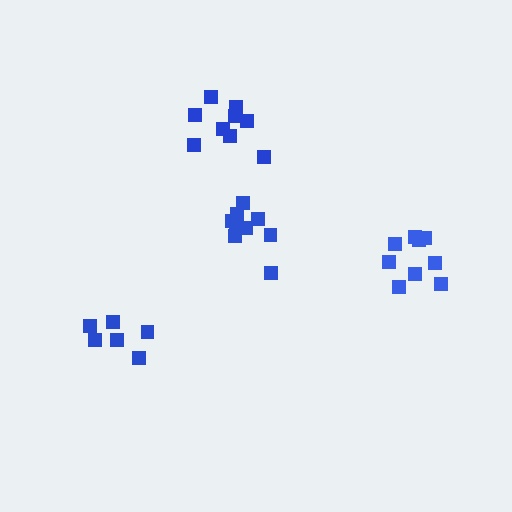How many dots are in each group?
Group 1: 9 dots, Group 2: 10 dots, Group 3: 6 dots, Group 4: 9 dots (34 total).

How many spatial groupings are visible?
There are 4 spatial groupings.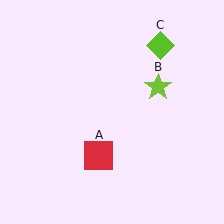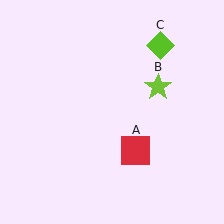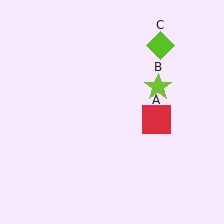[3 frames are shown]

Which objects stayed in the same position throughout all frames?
Lime star (object B) and lime diamond (object C) remained stationary.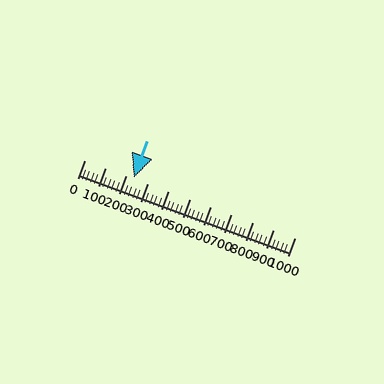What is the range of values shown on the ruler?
The ruler shows values from 0 to 1000.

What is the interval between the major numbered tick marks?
The major tick marks are spaced 100 units apart.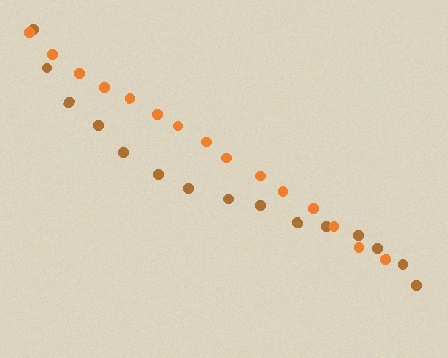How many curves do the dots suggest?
There are 2 distinct paths.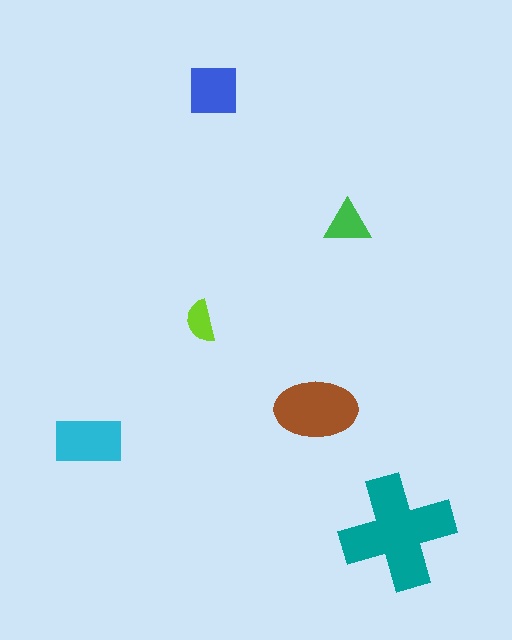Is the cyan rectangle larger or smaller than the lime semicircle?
Larger.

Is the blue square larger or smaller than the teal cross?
Smaller.